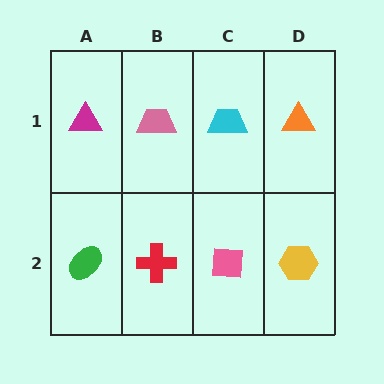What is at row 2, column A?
A green ellipse.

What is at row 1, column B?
A pink trapezoid.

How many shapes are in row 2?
4 shapes.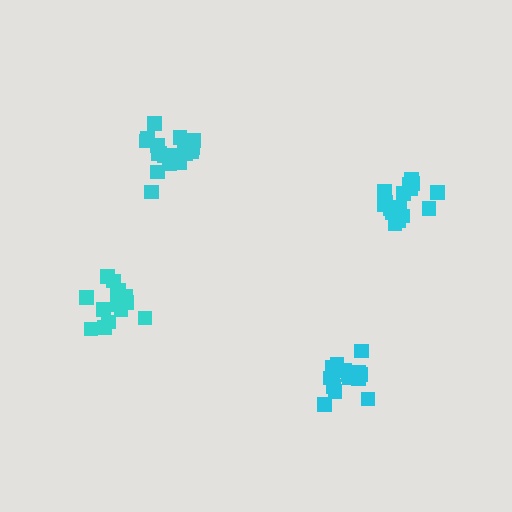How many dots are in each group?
Group 1: 14 dots, Group 2: 16 dots, Group 3: 19 dots, Group 4: 16 dots (65 total).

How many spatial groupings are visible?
There are 4 spatial groupings.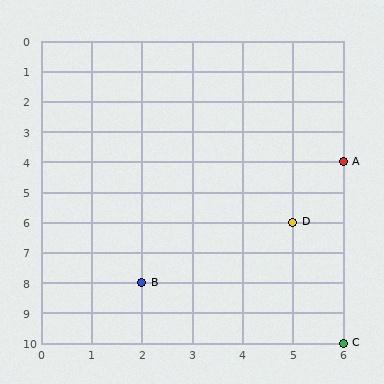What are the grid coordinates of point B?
Point B is at grid coordinates (2, 8).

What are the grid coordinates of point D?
Point D is at grid coordinates (5, 6).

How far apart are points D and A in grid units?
Points D and A are 1 column and 2 rows apart (about 2.2 grid units diagonally).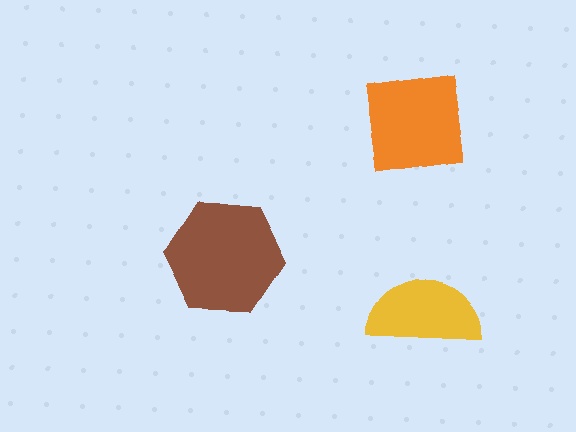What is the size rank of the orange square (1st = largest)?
2nd.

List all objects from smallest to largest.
The yellow semicircle, the orange square, the brown hexagon.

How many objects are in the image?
There are 3 objects in the image.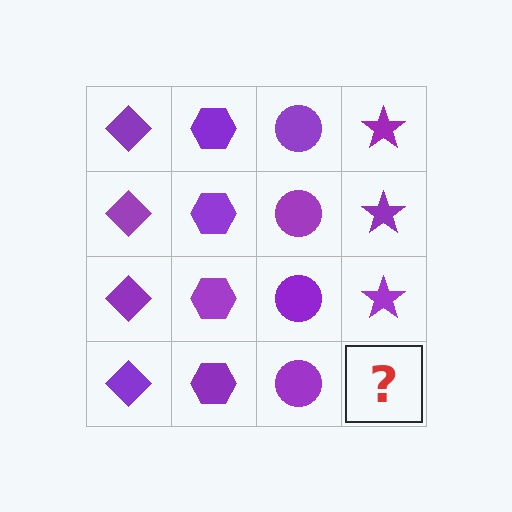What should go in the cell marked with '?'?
The missing cell should contain a purple star.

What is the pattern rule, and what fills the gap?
The rule is that each column has a consistent shape. The gap should be filled with a purple star.